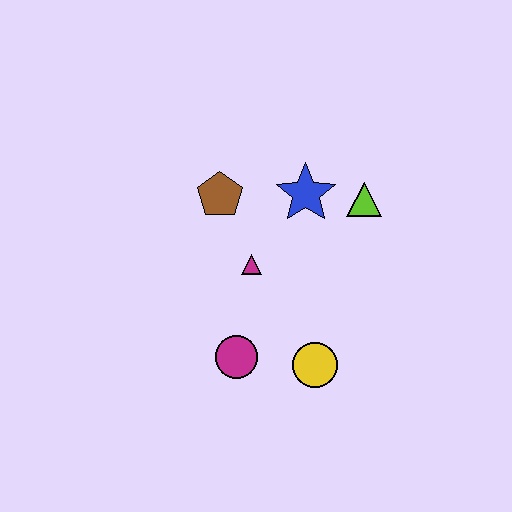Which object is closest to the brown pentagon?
The magenta triangle is closest to the brown pentagon.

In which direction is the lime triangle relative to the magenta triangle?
The lime triangle is to the right of the magenta triangle.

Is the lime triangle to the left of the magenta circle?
No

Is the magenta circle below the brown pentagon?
Yes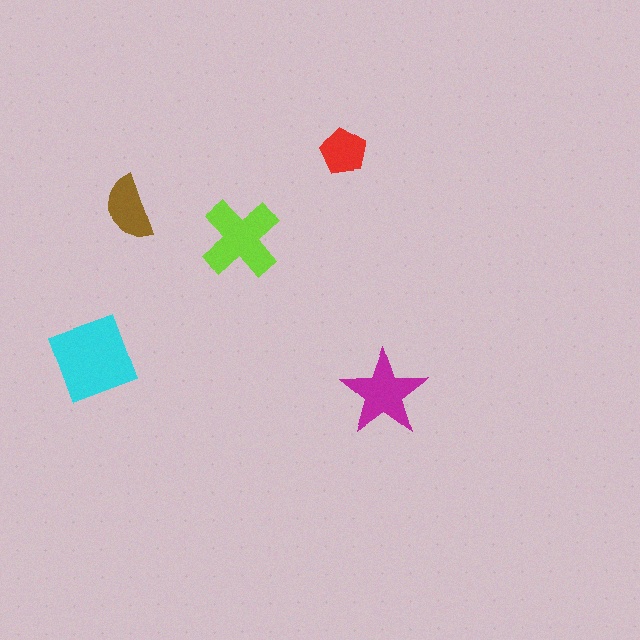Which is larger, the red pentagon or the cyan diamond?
The cyan diamond.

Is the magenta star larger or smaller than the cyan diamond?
Smaller.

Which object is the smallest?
The red pentagon.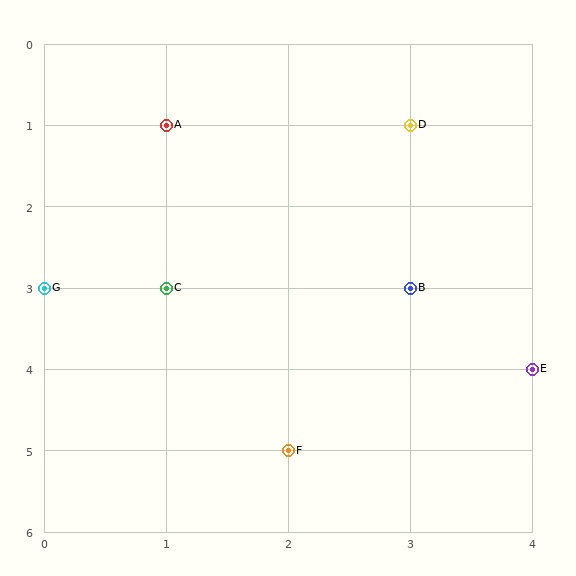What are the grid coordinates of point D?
Point D is at grid coordinates (3, 1).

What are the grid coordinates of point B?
Point B is at grid coordinates (3, 3).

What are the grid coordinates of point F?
Point F is at grid coordinates (2, 5).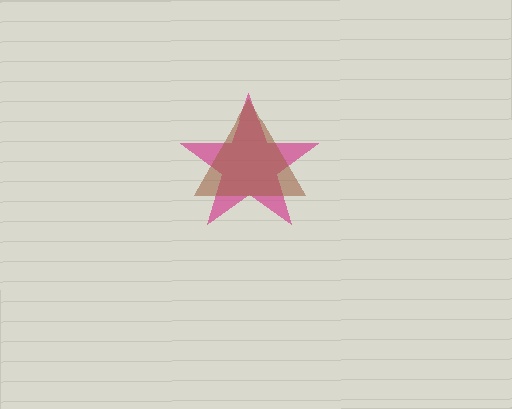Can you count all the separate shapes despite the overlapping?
Yes, there are 2 separate shapes.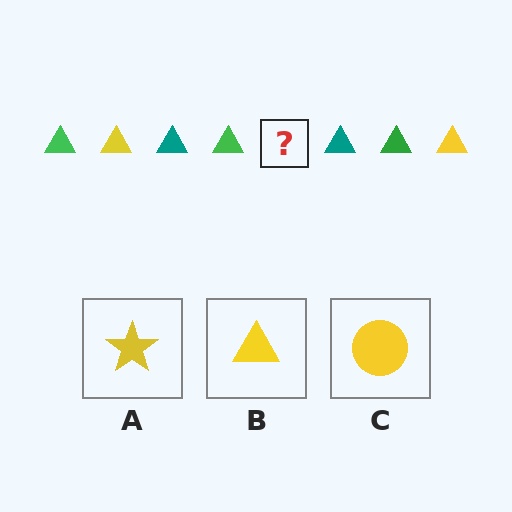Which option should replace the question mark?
Option B.